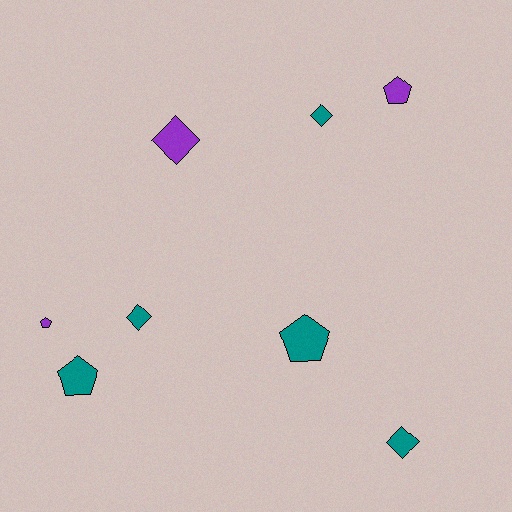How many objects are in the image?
There are 8 objects.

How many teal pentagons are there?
There are 2 teal pentagons.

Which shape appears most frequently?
Diamond, with 4 objects.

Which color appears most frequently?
Teal, with 5 objects.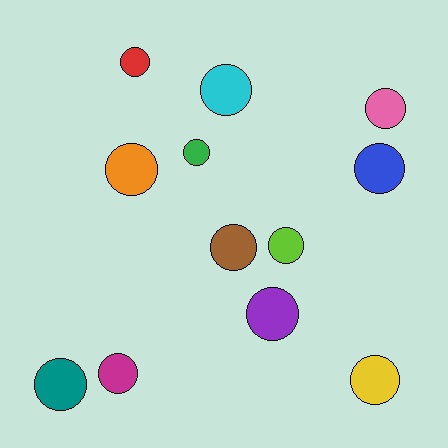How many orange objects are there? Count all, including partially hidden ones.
There is 1 orange object.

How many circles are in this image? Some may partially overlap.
There are 12 circles.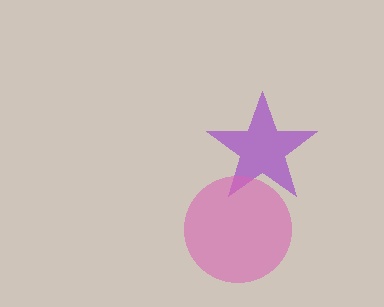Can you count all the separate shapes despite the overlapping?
Yes, there are 2 separate shapes.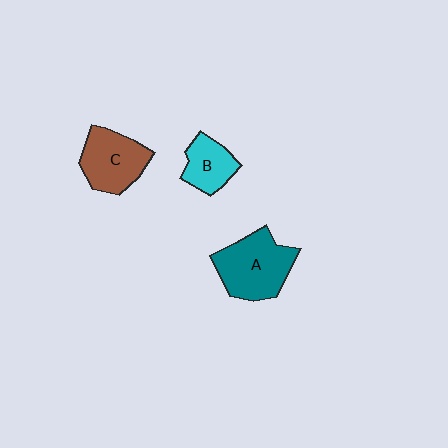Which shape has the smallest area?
Shape B (cyan).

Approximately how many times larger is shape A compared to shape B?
Approximately 1.7 times.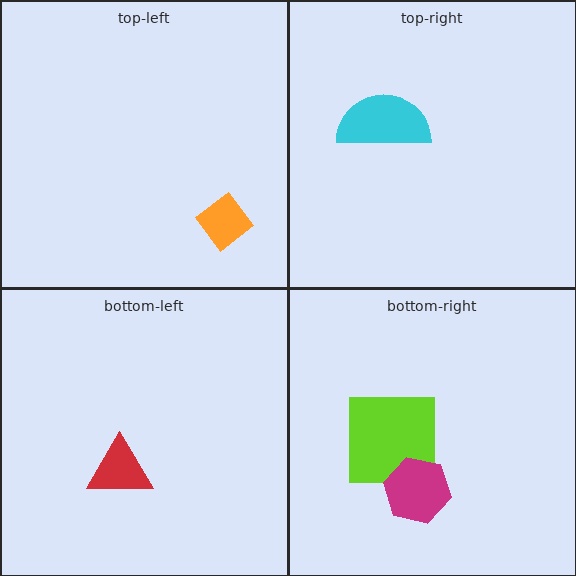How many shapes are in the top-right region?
1.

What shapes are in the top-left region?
The orange diamond.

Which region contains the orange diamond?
The top-left region.